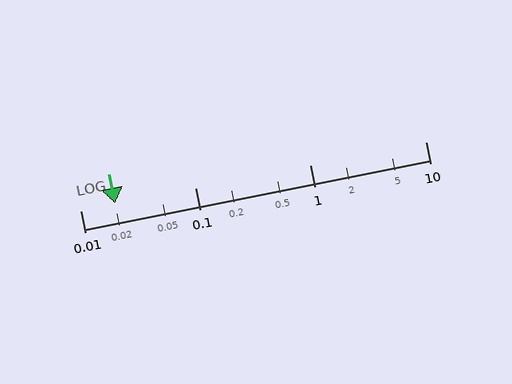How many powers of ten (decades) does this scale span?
The scale spans 3 decades, from 0.01 to 10.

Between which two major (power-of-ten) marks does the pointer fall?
The pointer is between 0.01 and 0.1.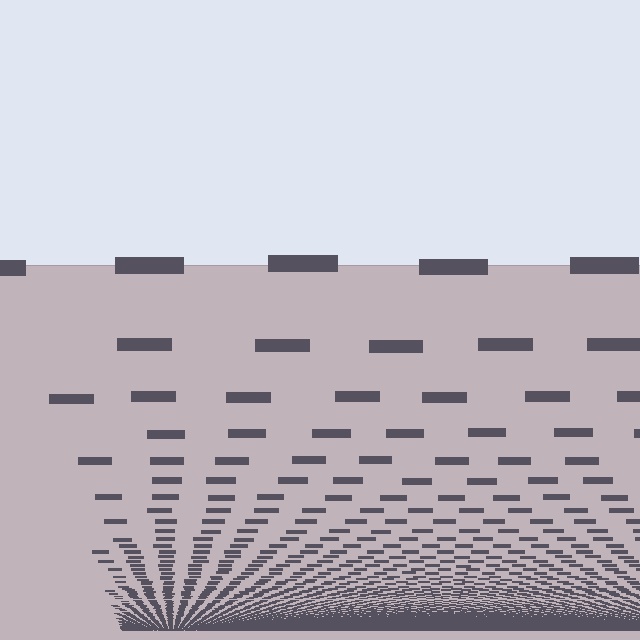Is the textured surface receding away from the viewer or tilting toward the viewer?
The surface appears to tilt toward the viewer. Texture elements get larger and sparser toward the top.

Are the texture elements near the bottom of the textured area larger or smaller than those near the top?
Smaller. The gradient is inverted — elements near the bottom are smaller and denser.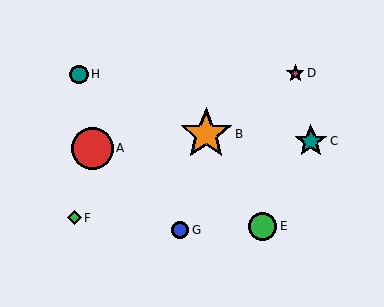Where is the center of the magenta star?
The center of the magenta star is at (295, 73).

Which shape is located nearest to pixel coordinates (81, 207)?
The green diamond (labeled F) at (74, 218) is nearest to that location.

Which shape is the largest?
The orange star (labeled B) is the largest.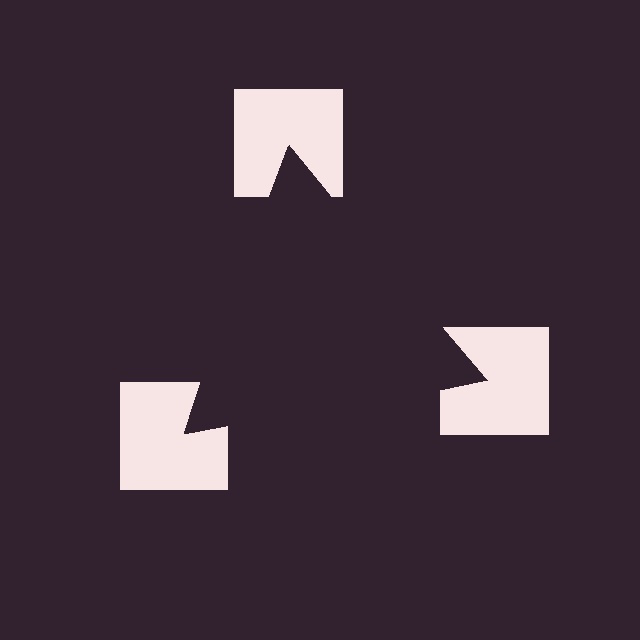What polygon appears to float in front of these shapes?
An illusory triangle — its edges are inferred from the aligned wedge cuts in the notched squares, not physically drawn.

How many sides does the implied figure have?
3 sides.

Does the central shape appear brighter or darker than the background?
It typically appears slightly darker than the background, even though no actual brightness change is drawn.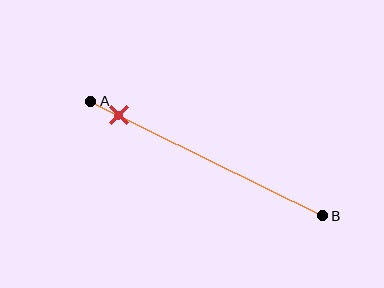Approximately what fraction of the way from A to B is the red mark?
The red mark is approximately 10% of the way from A to B.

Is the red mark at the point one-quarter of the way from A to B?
No, the mark is at about 10% from A, not at the 25% one-quarter point.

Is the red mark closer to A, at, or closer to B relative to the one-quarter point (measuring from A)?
The red mark is closer to point A than the one-quarter point of segment AB.